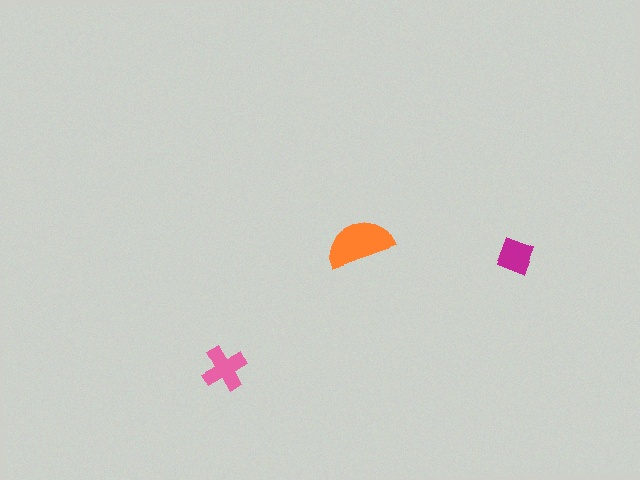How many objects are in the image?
There are 3 objects in the image.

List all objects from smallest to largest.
The magenta diamond, the pink cross, the orange semicircle.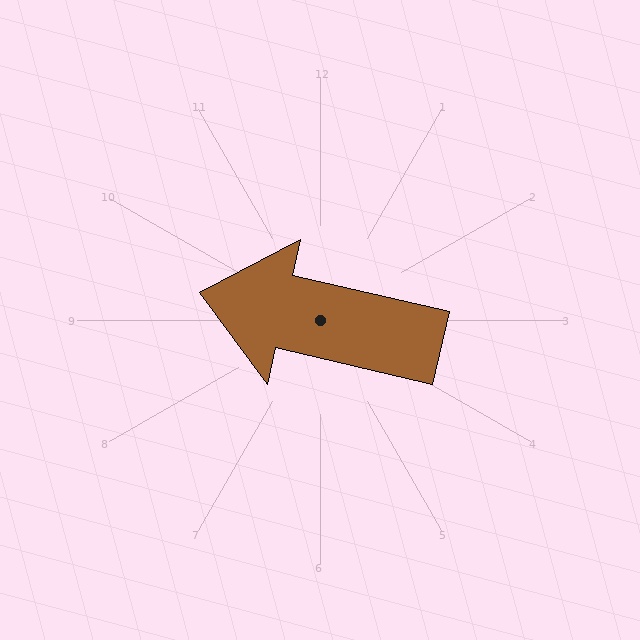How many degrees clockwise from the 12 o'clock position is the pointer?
Approximately 283 degrees.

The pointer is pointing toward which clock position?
Roughly 9 o'clock.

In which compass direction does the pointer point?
West.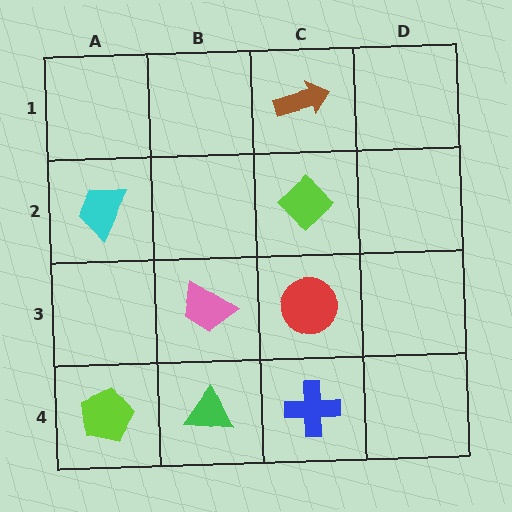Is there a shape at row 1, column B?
No, that cell is empty.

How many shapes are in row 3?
2 shapes.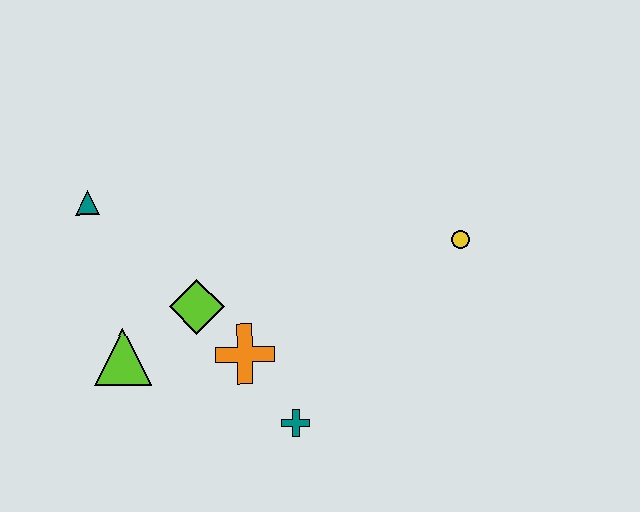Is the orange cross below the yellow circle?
Yes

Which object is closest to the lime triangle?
The lime diamond is closest to the lime triangle.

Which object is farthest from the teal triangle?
The yellow circle is farthest from the teal triangle.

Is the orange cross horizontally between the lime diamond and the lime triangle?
No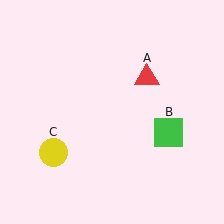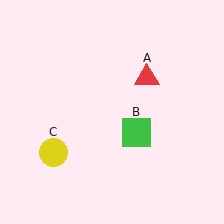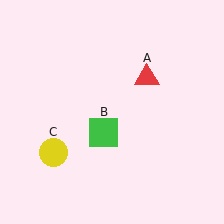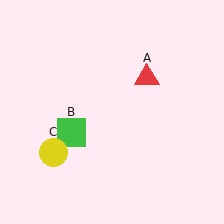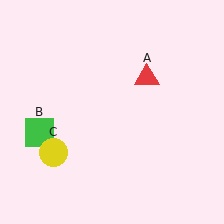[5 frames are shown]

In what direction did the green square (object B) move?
The green square (object B) moved left.